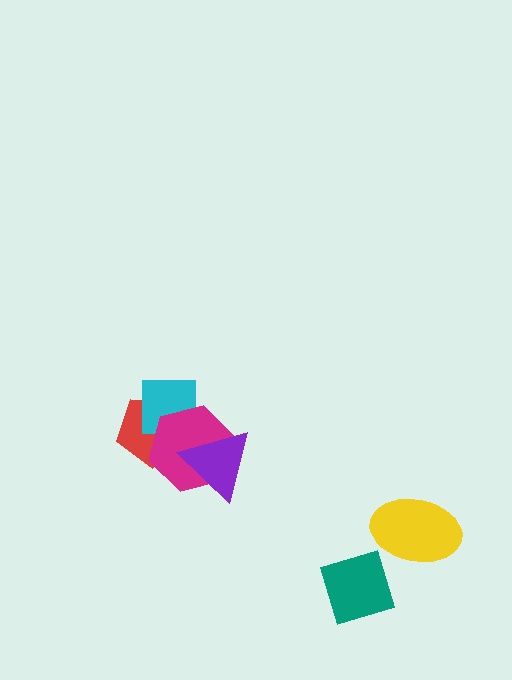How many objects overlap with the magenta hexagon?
3 objects overlap with the magenta hexagon.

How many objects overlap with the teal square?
0 objects overlap with the teal square.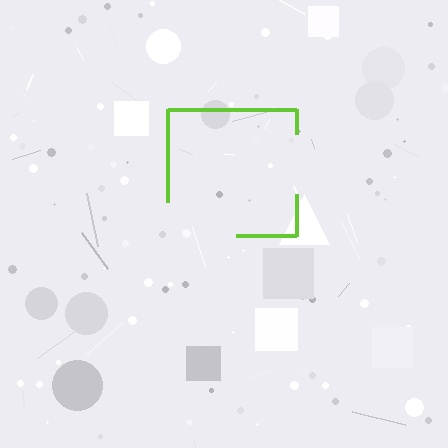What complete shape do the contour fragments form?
The contour fragments form a square.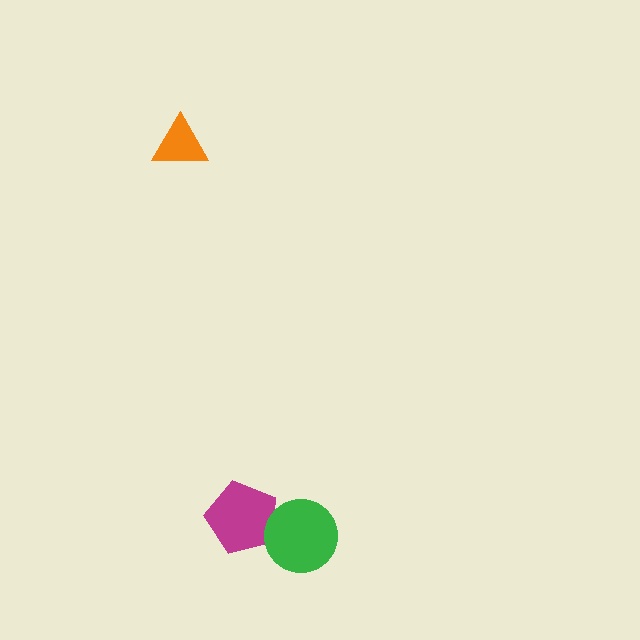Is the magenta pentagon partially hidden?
Yes, it is partially covered by another shape.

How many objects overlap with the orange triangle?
0 objects overlap with the orange triangle.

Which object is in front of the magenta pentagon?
The green circle is in front of the magenta pentagon.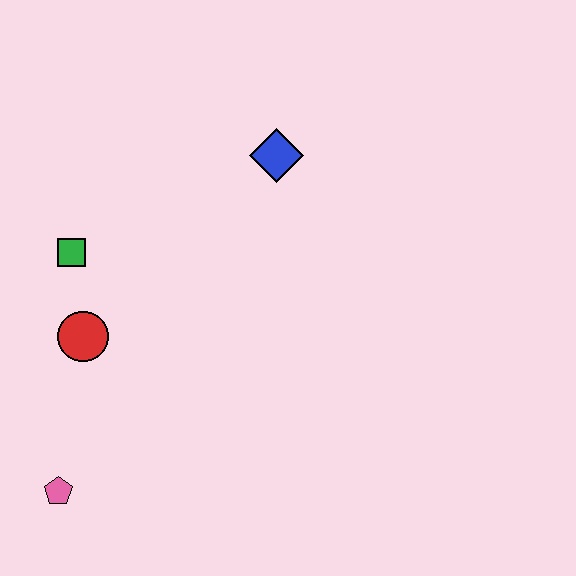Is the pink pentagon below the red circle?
Yes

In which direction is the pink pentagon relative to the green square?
The pink pentagon is below the green square.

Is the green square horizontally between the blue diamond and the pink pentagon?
Yes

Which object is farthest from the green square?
The pink pentagon is farthest from the green square.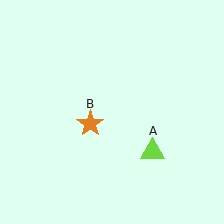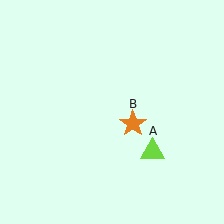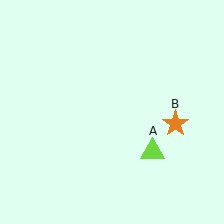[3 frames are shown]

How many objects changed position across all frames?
1 object changed position: orange star (object B).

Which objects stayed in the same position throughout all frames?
Lime triangle (object A) remained stationary.